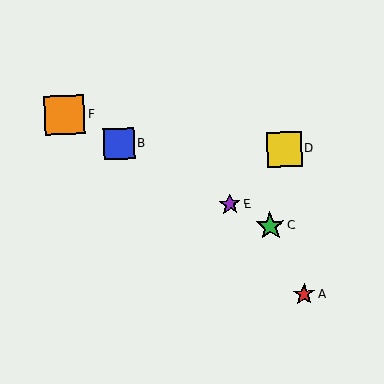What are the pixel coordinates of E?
Object E is at (230, 204).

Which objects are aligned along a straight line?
Objects B, C, E, F are aligned along a straight line.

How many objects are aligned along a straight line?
4 objects (B, C, E, F) are aligned along a straight line.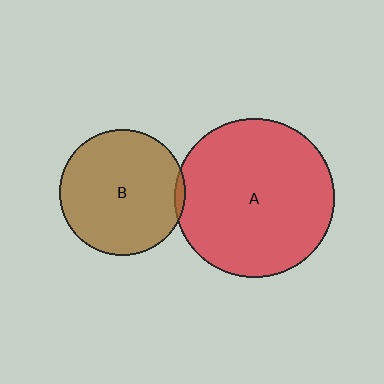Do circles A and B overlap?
Yes.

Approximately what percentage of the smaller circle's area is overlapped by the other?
Approximately 5%.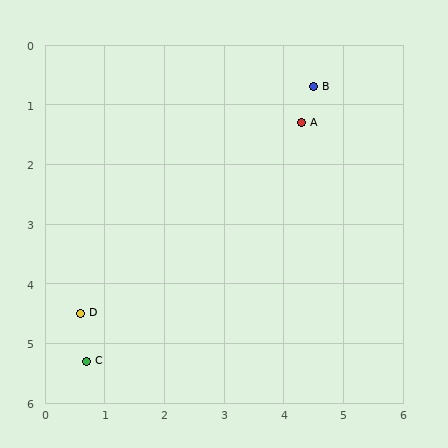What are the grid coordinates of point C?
Point C is at approximately (0.7, 5.3).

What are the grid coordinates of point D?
Point D is at approximately (0.6, 4.5).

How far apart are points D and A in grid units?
Points D and A are about 4.9 grid units apart.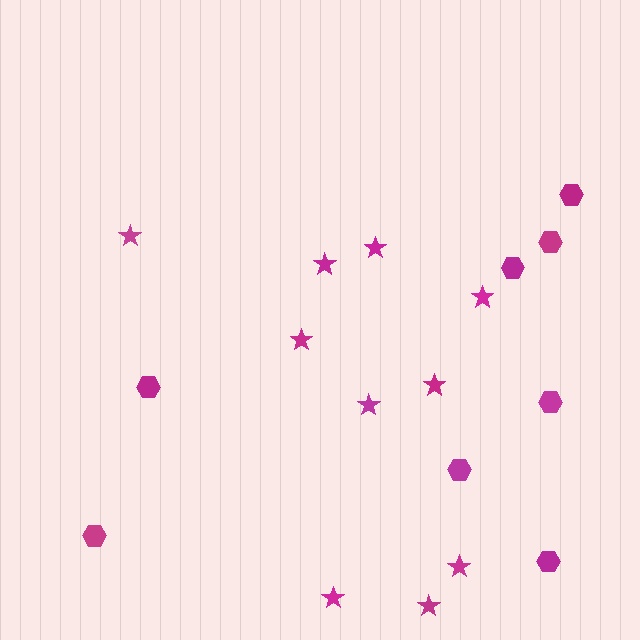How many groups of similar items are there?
There are 2 groups: one group of hexagons (8) and one group of stars (10).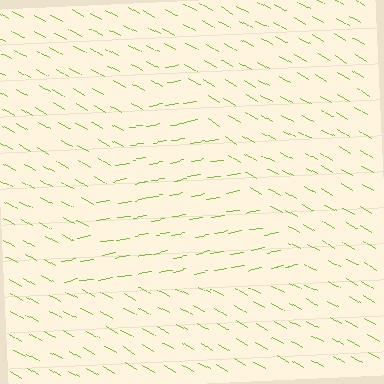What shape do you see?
I see a triangle.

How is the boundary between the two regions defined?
The boundary is defined purely by a change in line orientation (approximately 40 degrees difference). All lines are the same color and thickness.